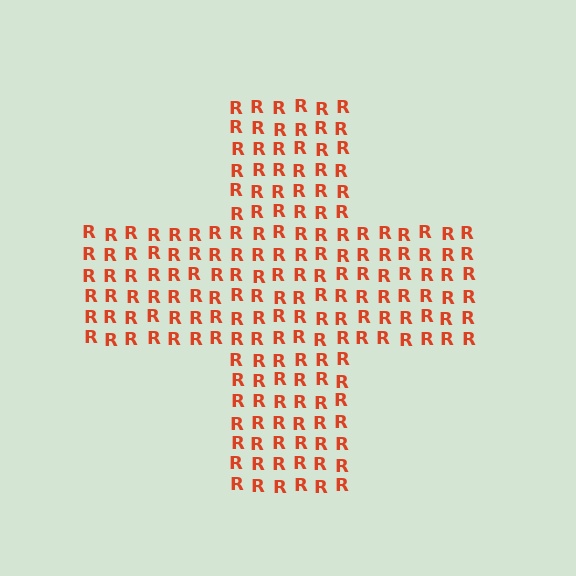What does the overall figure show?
The overall figure shows a cross.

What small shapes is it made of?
It is made of small letter R's.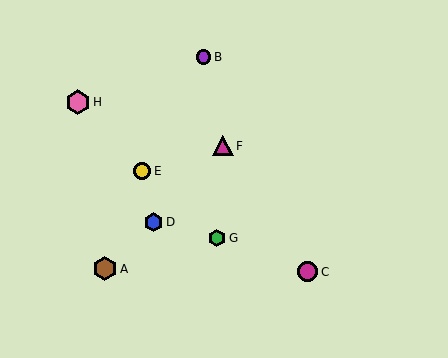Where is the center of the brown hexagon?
The center of the brown hexagon is at (105, 269).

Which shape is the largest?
The pink hexagon (labeled H) is the largest.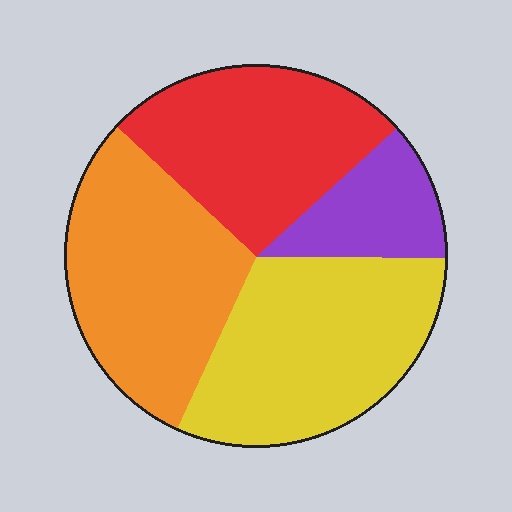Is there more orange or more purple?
Orange.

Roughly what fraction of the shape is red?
Red covers around 25% of the shape.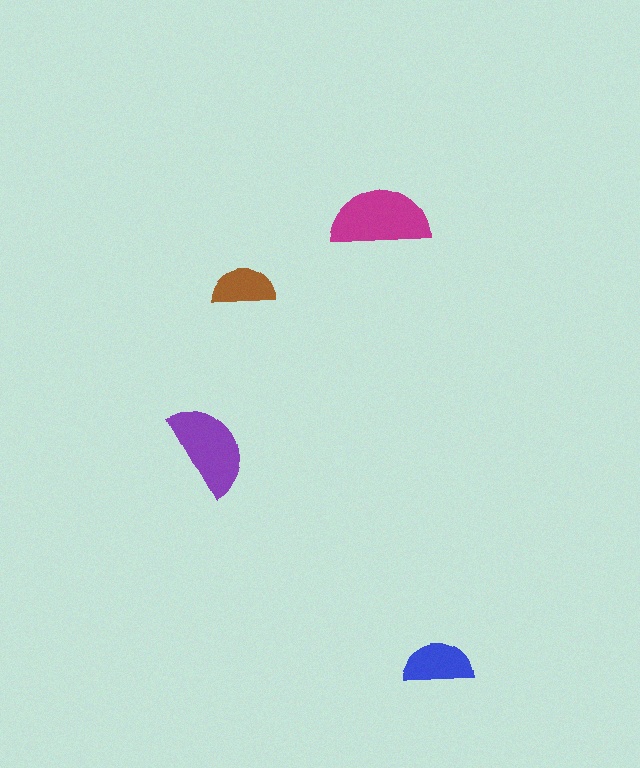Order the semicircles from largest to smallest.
the magenta one, the purple one, the blue one, the brown one.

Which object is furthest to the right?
The blue semicircle is rightmost.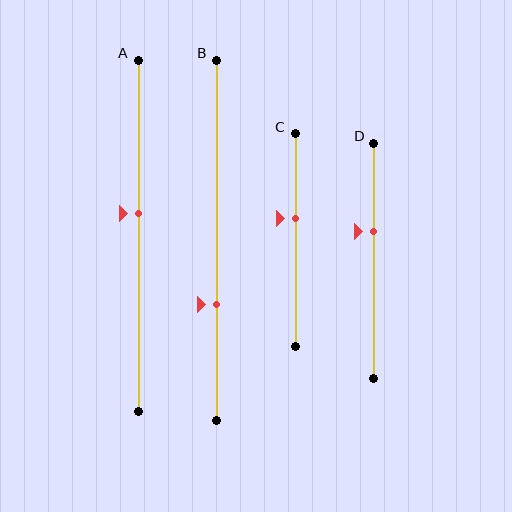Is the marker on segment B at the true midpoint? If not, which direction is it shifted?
No, the marker on segment B is shifted downward by about 18% of the segment length.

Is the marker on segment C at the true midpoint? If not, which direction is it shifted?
No, the marker on segment C is shifted upward by about 10% of the segment length.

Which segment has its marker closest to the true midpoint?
Segment A has its marker closest to the true midpoint.